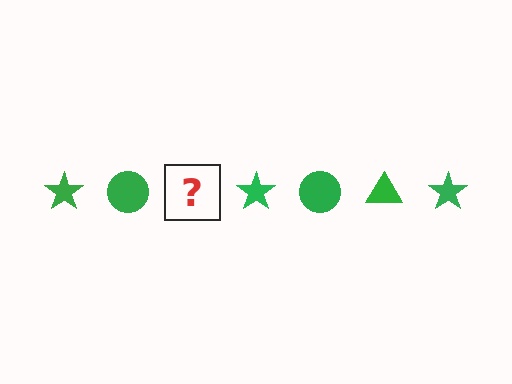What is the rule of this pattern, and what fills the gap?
The rule is that the pattern cycles through star, circle, triangle shapes in green. The gap should be filled with a green triangle.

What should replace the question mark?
The question mark should be replaced with a green triangle.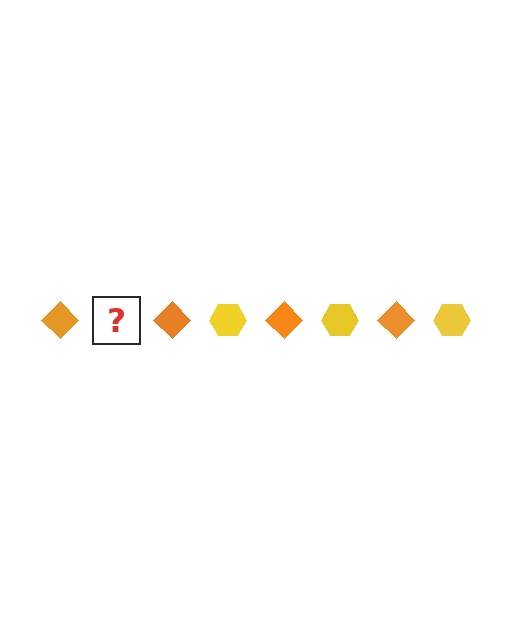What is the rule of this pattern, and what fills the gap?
The rule is that the pattern alternates between orange diamond and yellow hexagon. The gap should be filled with a yellow hexagon.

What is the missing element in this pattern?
The missing element is a yellow hexagon.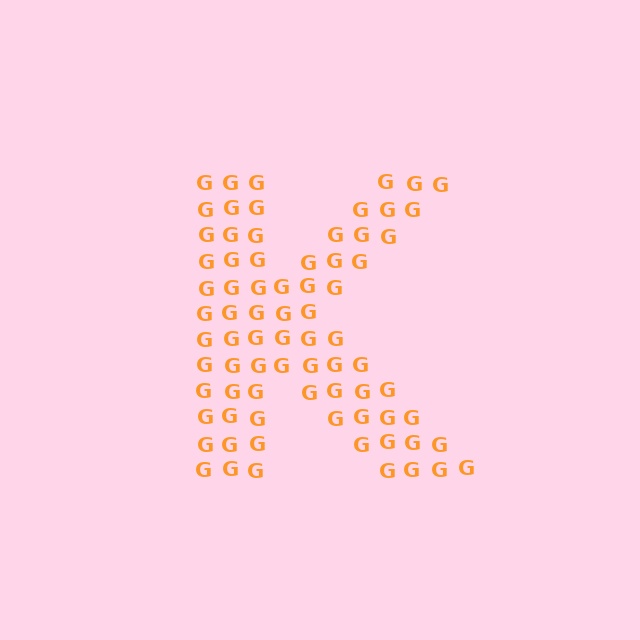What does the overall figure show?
The overall figure shows the letter K.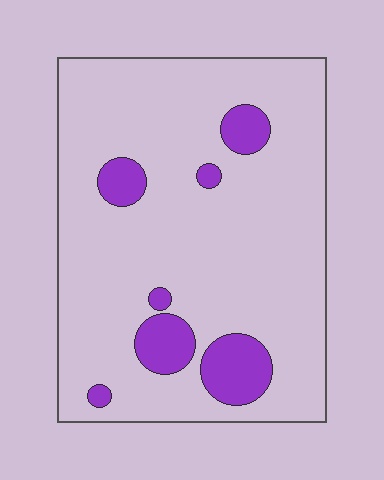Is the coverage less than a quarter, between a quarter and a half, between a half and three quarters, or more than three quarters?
Less than a quarter.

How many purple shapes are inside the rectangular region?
7.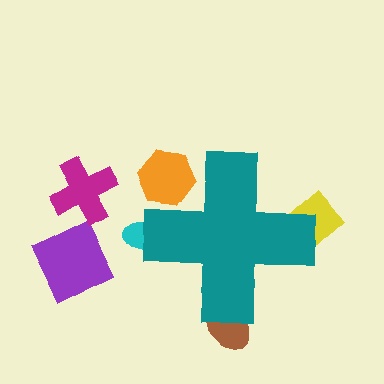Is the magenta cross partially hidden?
No, the magenta cross is fully visible.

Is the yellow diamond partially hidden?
Yes, the yellow diamond is partially hidden behind the teal cross.